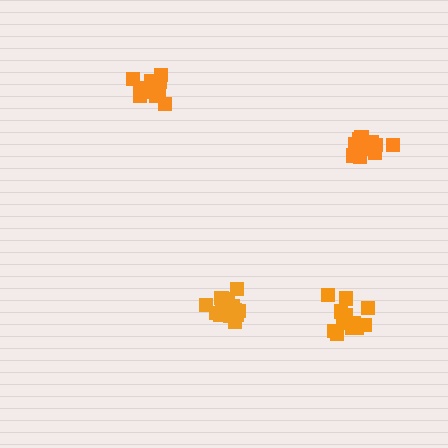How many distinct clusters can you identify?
There are 4 distinct clusters.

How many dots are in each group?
Group 1: 12 dots, Group 2: 12 dots, Group 3: 15 dots, Group 4: 14 dots (53 total).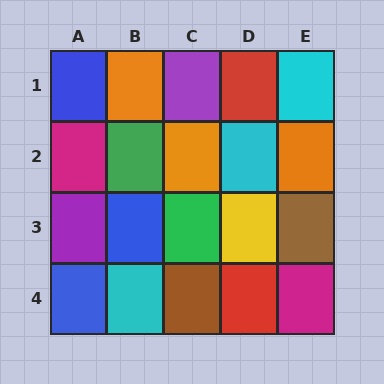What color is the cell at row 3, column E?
Brown.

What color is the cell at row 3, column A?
Purple.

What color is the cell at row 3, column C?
Green.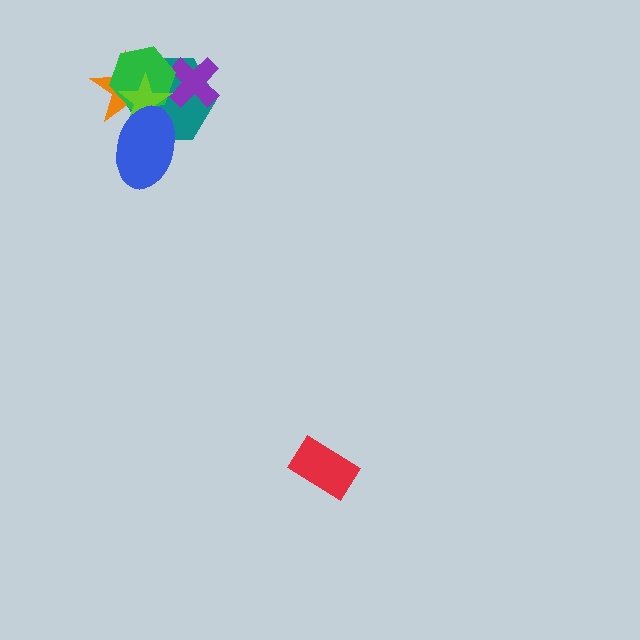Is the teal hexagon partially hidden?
Yes, it is partially covered by another shape.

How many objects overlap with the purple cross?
2 objects overlap with the purple cross.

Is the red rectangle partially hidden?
No, no other shape covers it.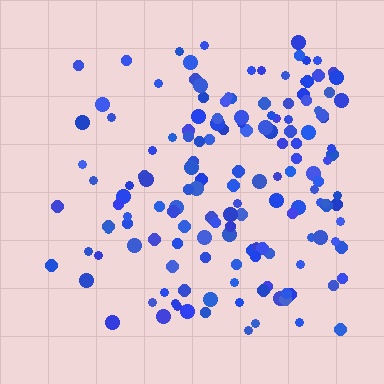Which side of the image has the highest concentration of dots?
The right.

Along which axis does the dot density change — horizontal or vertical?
Horizontal.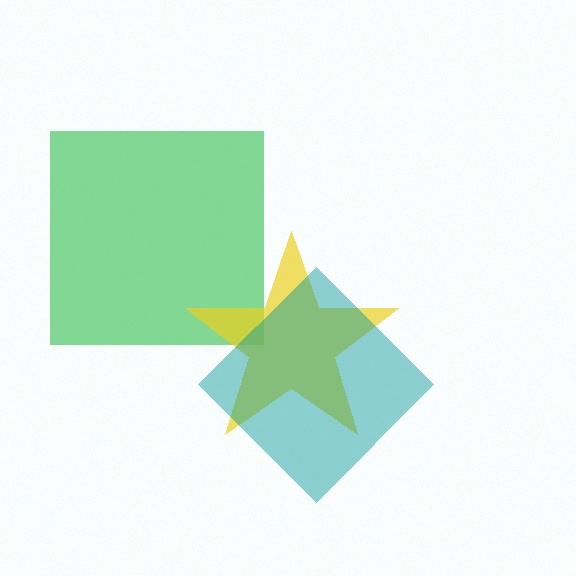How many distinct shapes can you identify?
There are 3 distinct shapes: a green square, a yellow star, a teal diamond.